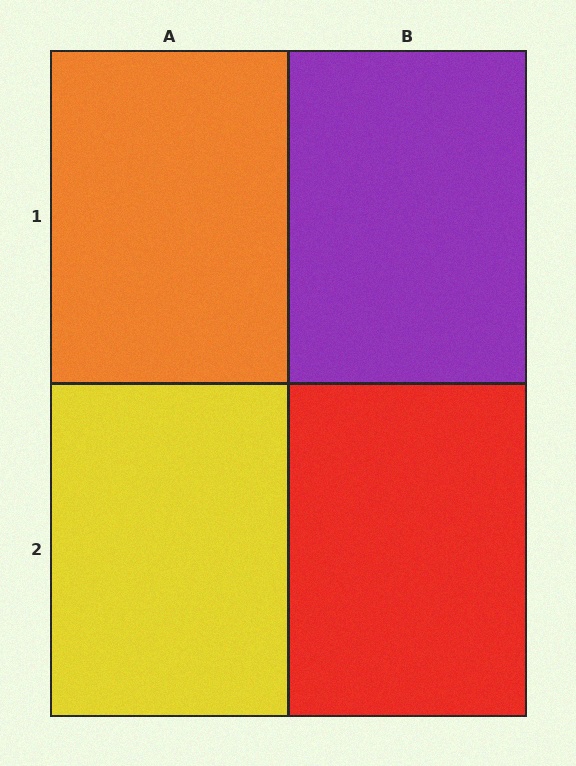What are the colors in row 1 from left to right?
Orange, purple.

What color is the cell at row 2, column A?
Yellow.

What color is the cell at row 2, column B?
Red.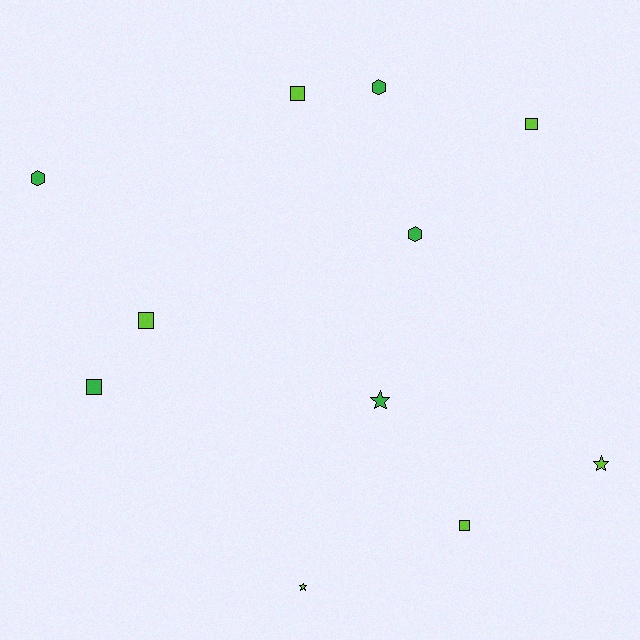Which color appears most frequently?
Lime, with 6 objects.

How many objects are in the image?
There are 11 objects.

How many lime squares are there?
There are 4 lime squares.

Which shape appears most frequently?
Square, with 5 objects.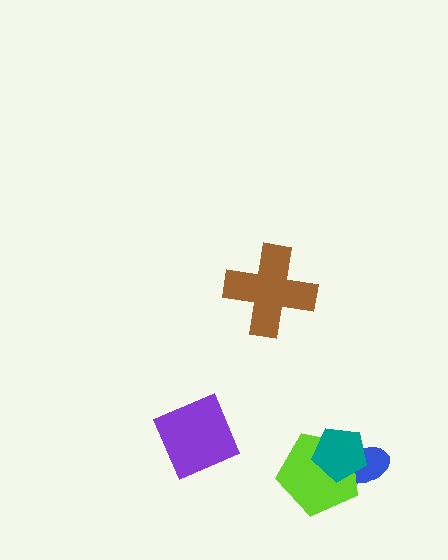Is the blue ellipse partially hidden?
Yes, it is partially covered by another shape.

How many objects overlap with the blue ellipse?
2 objects overlap with the blue ellipse.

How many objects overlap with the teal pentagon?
2 objects overlap with the teal pentagon.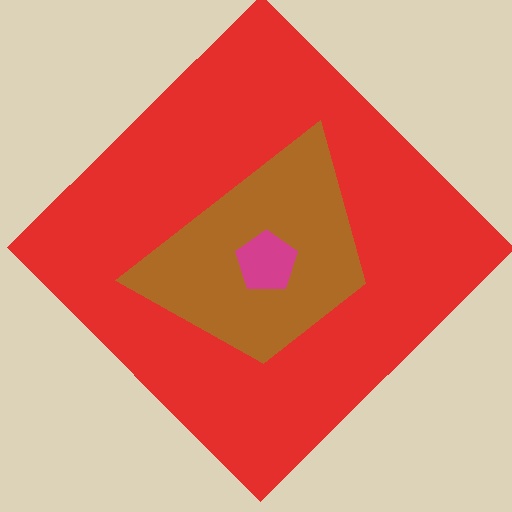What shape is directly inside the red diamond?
The brown trapezoid.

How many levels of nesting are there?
3.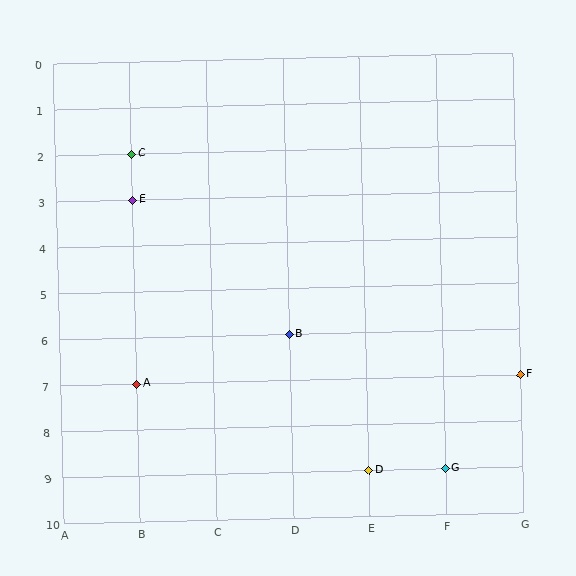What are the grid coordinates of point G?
Point G is at grid coordinates (F, 9).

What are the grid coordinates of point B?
Point B is at grid coordinates (D, 6).